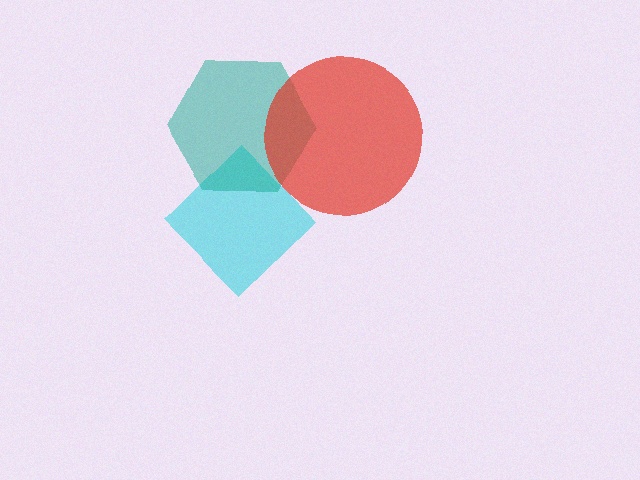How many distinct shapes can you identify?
There are 3 distinct shapes: a cyan diamond, a teal hexagon, a red circle.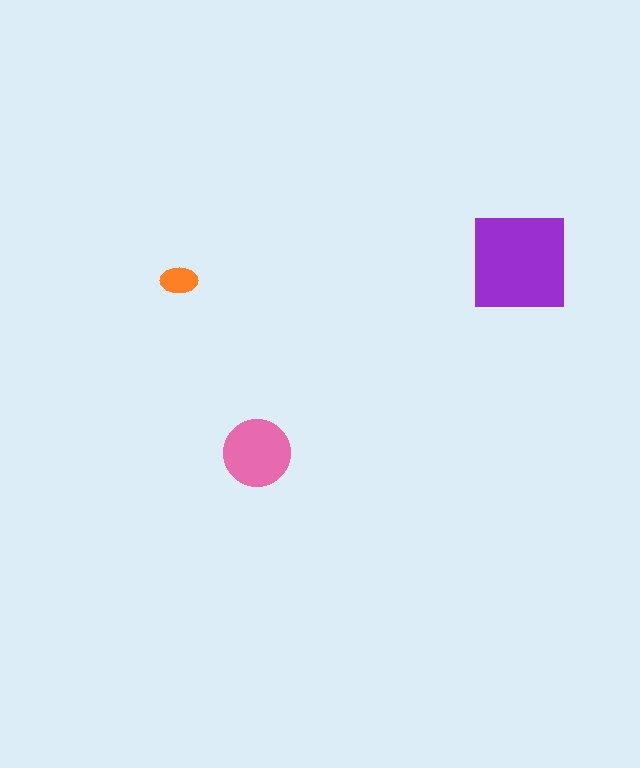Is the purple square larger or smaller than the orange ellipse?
Larger.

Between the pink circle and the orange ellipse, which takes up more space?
The pink circle.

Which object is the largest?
The purple square.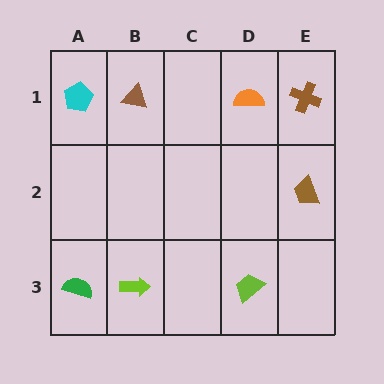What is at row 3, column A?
A green semicircle.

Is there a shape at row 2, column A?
No, that cell is empty.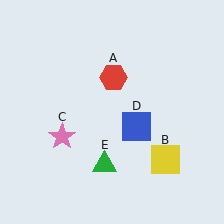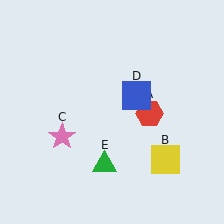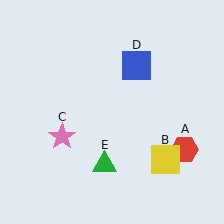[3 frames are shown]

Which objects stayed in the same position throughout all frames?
Yellow square (object B) and pink star (object C) and green triangle (object E) remained stationary.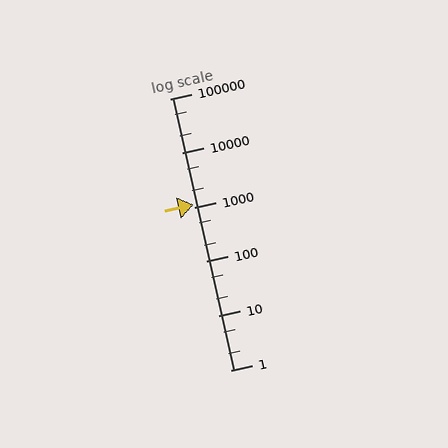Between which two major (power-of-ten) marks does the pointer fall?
The pointer is between 1000 and 10000.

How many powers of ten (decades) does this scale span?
The scale spans 5 decades, from 1 to 100000.